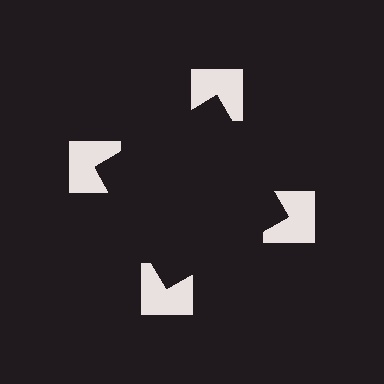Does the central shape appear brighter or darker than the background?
It typically appears slightly darker than the background, even though no actual brightness change is drawn.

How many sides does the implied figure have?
4 sides.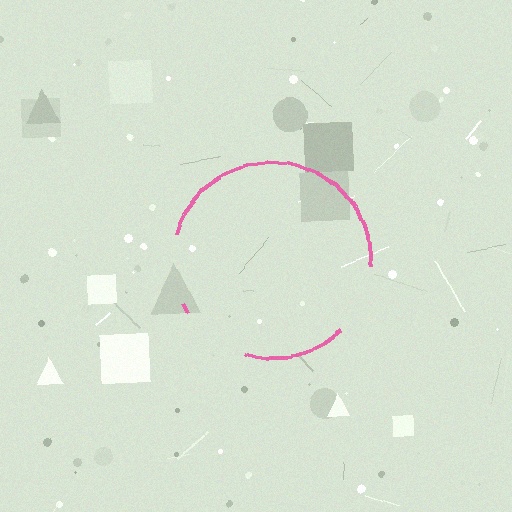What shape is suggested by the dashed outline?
The dashed outline suggests a circle.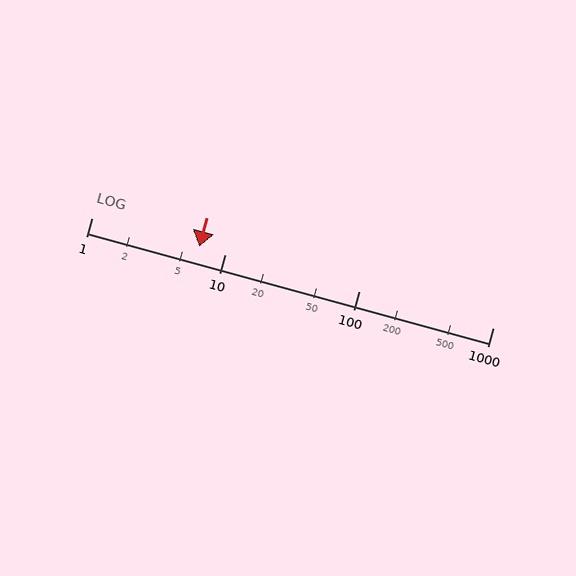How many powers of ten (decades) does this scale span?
The scale spans 3 decades, from 1 to 1000.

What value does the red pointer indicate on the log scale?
The pointer indicates approximately 6.4.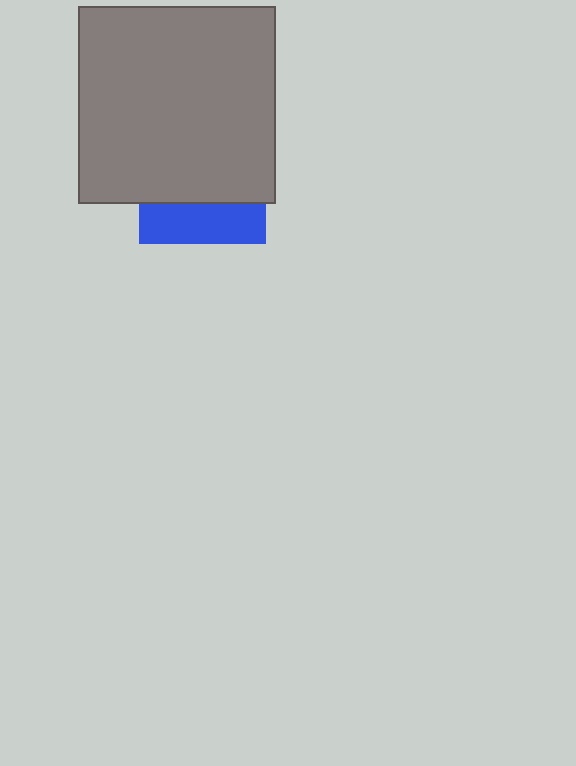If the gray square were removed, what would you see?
You would see the complete blue square.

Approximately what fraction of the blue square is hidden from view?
Roughly 68% of the blue square is hidden behind the gray square.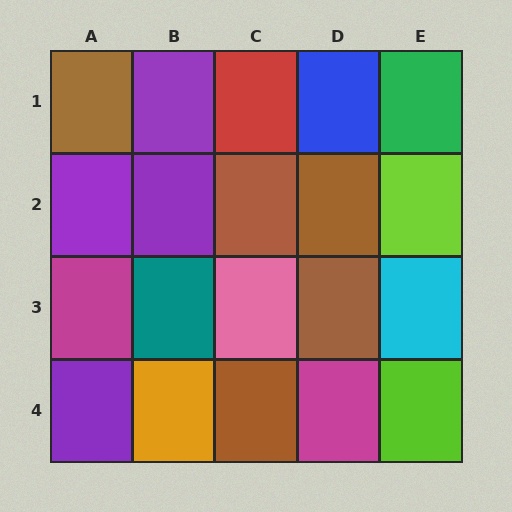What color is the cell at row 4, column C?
Brown.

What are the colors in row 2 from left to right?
Purple, purple, brown, brown, lime.